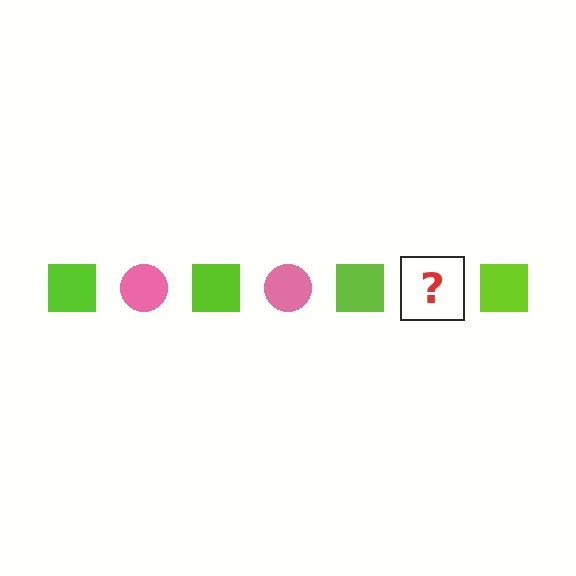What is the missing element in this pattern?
The missing element is a pink circle.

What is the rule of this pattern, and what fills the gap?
The rule is that the pattern alternates between lime square and pink circle. The gap should be filled with a pink circle.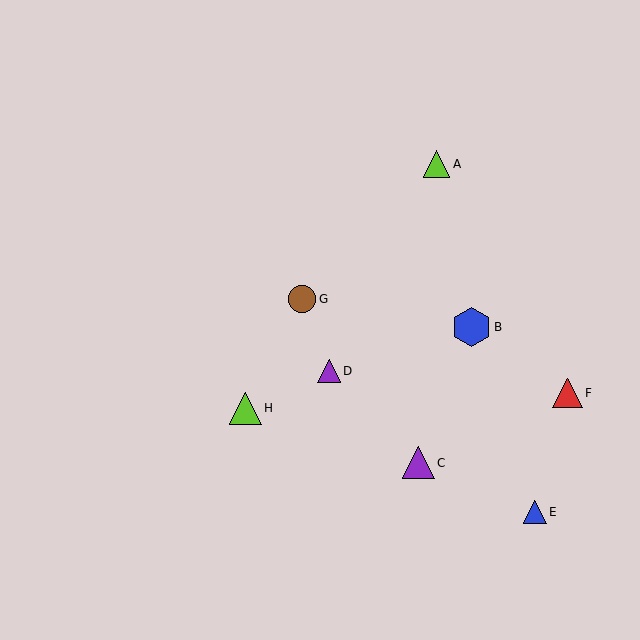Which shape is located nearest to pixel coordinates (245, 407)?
The lime triangle (labeled H) at (245, 408) is nearest to that location.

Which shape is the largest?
The blue hexagon (labeled B) is the largest.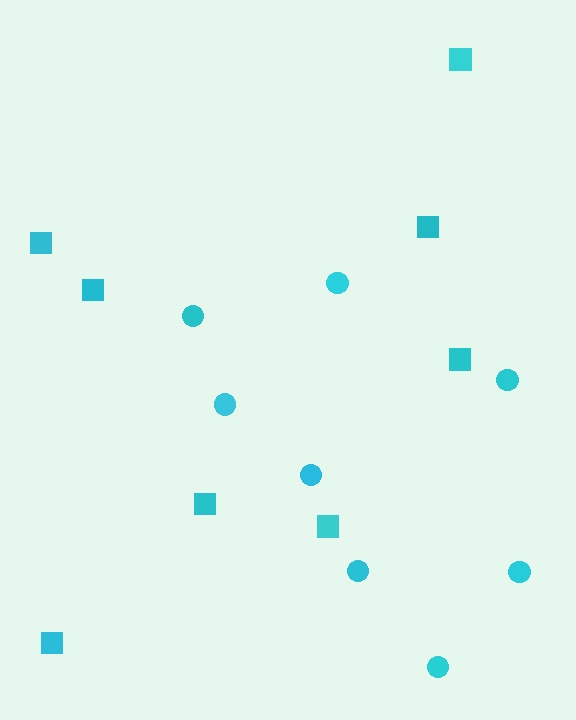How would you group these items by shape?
There are 2 groups: one group of squares (8) and one group of circles (8).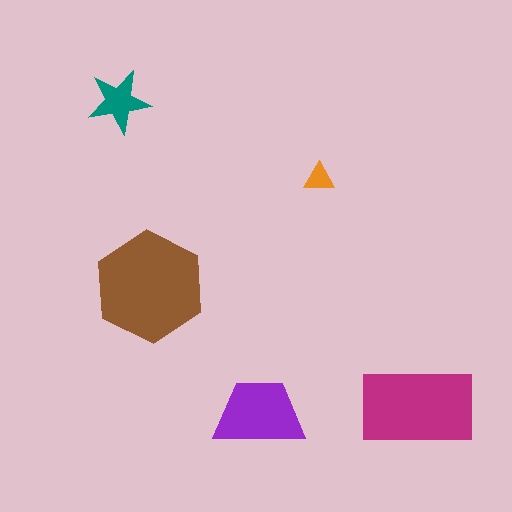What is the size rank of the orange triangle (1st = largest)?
5th.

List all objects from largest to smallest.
The brown hexagon, the magenta rectangle, the purple trapezoid, the teal star, the orange triangle.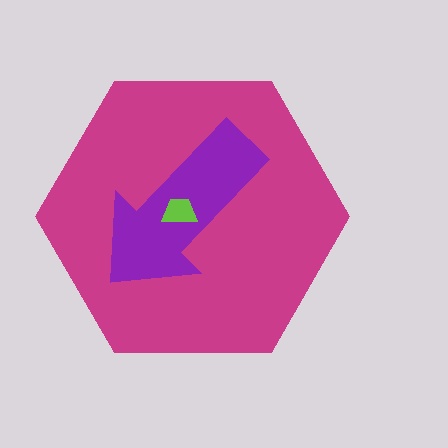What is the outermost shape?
The magenta hexagon.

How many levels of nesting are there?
3.